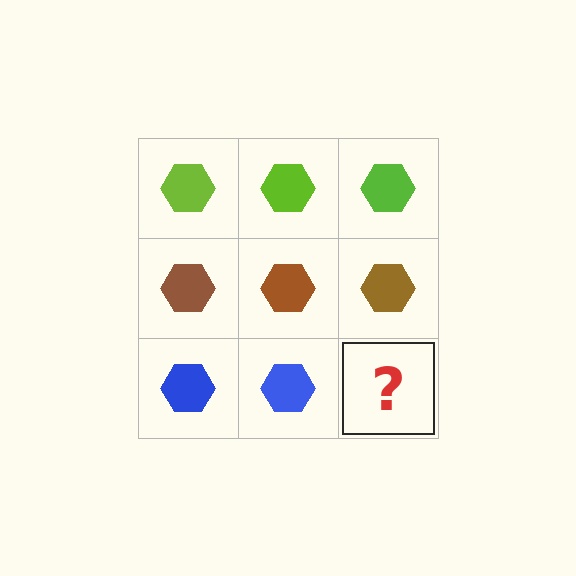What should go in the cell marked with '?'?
The missing cell should contain a blue hexagon.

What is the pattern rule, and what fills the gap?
The rule is that each row has a consistent color. The gap should be filled with a blue hexagon.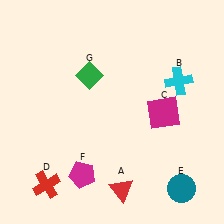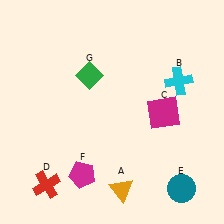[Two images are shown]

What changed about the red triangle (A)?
In Image 1, A is red. In Image 2, it changed to orange.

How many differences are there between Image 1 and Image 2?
There is 1 difference between the two images.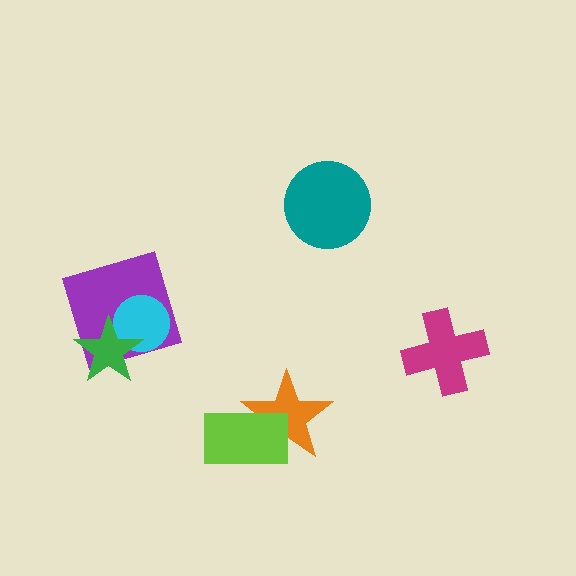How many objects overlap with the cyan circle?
2 objects overlap with the cyan circle.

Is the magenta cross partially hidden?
No, no other shape covers it.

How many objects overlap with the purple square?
2 objects overlap with the purple square.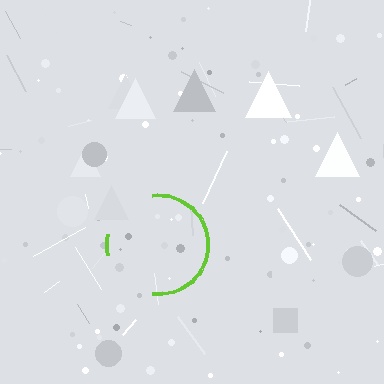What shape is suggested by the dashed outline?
The dashed outline suggests a circle.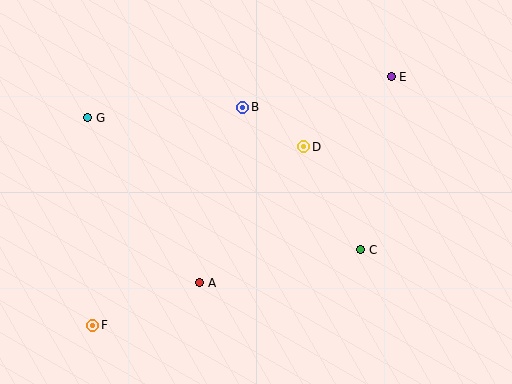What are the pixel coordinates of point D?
Point D is at (304, 147).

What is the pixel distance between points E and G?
The distance between E and G is 306 pixels.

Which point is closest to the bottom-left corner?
Point F is closest to the bottom-left corner.